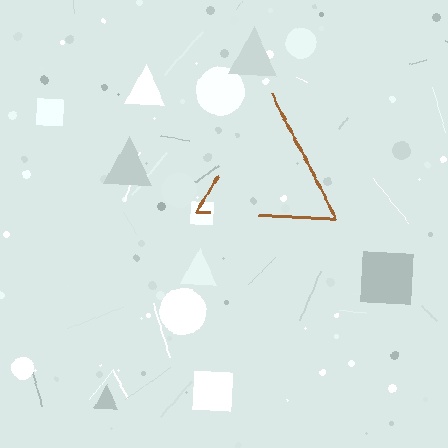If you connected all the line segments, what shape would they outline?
They would outline a triangle.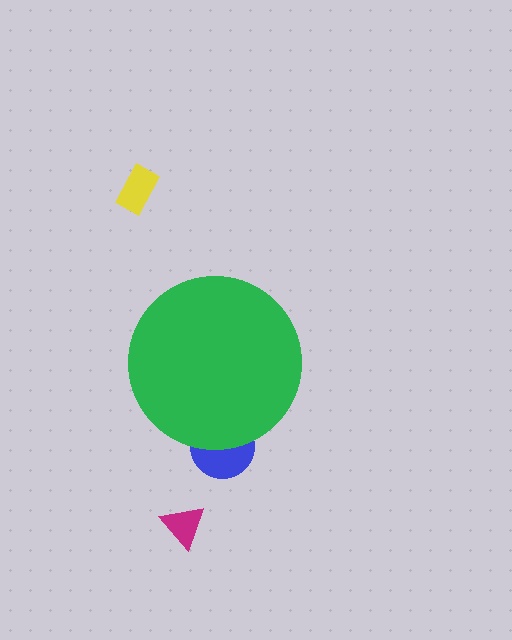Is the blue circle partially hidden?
Yes, the blue circle is partially hidden behind the green circle.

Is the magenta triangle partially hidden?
No, the magenta triangle is fully visible.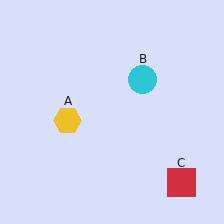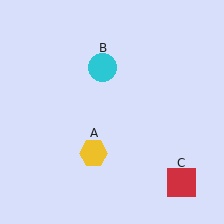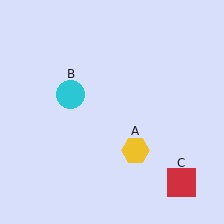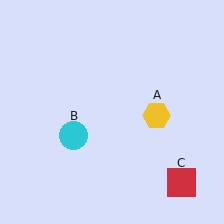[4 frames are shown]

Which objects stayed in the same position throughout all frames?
Red square (object C) remained stationary.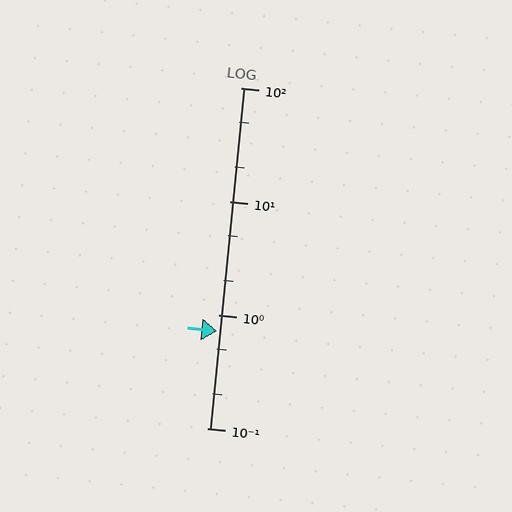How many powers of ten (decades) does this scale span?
The scale spans 3 decades, from 0.1 to 100.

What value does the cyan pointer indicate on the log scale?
The pointer indicates approximately 0.72.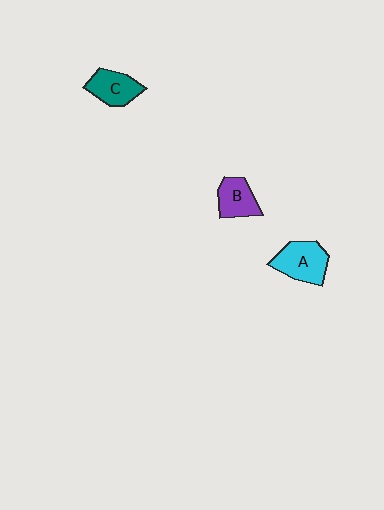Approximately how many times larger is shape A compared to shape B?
Approximately 1.4 times.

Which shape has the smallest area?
Shape B (purple).